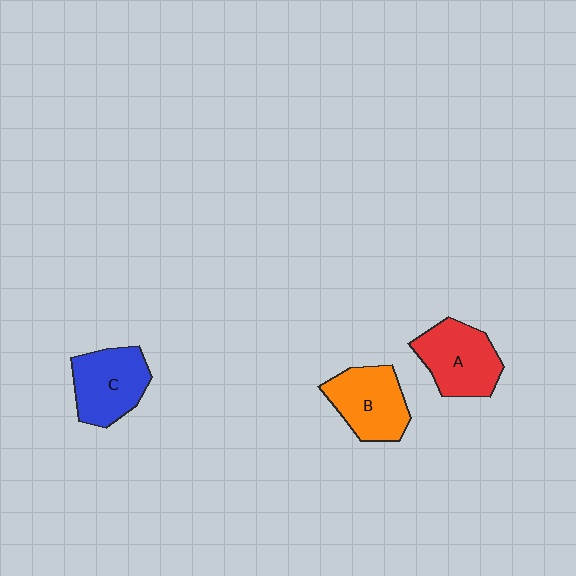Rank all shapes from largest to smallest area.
From largest to smallest: A (red), C (blue), B (orange).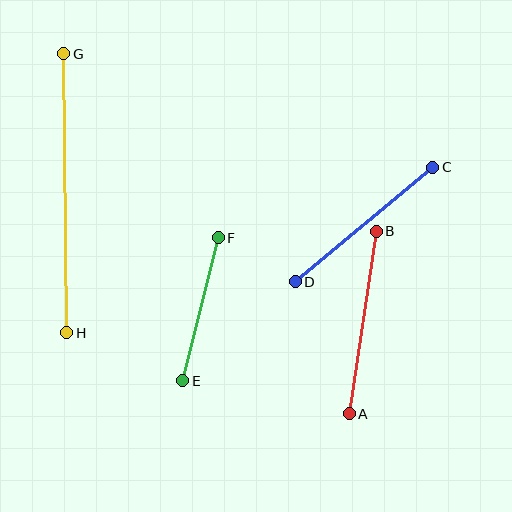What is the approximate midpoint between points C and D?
The midpoint is at approximately (364, 225) pixels.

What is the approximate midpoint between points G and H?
The midpoint is at approximately (65, 193) pixels.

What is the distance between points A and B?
The distance is approximately 184 pixels.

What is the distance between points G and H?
The distance is approximately 279 pixels.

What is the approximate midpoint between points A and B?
The midpoint is at approximately (363, 322) pixels.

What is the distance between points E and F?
The distance is approximately 148 pixels.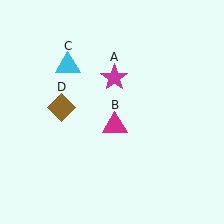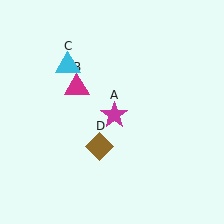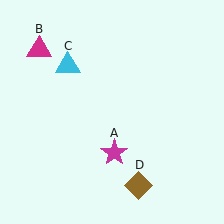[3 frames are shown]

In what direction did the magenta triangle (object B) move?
The magenta triangle (object B) moved up and to the left.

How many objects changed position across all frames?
3 objects changed position: magenta star (object A), magenta triangle (object B), brown diamond (object D).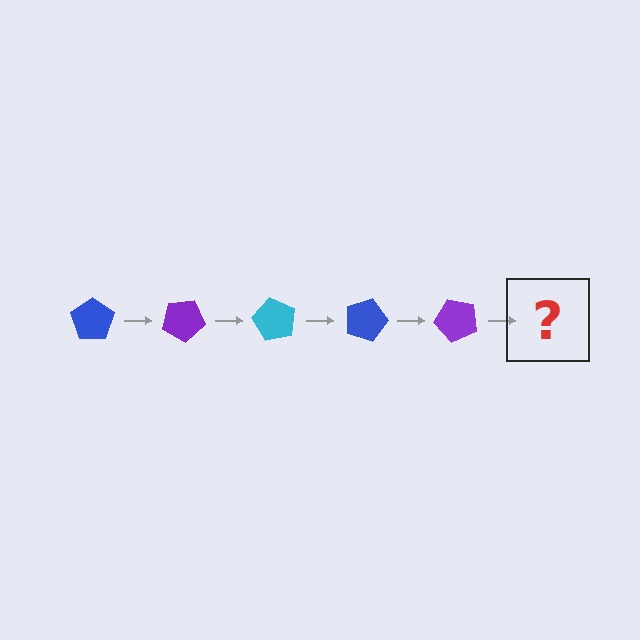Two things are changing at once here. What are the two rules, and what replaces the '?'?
The two rules are that it rotates 30 degrees each step and the color cycles through blue, purple, and cyan. The '?' should be a cyan pentagon, rotated 150 degrees from the start.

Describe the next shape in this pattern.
It should be a cyan pentagon, rotated 150 degrees from the start.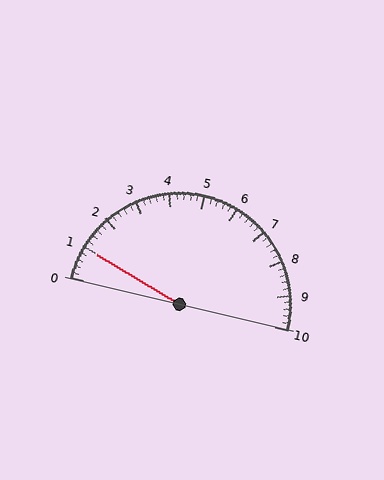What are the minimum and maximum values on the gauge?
The gauge ranges from 0 to 10.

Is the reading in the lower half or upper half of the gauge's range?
The reading is in the lower half of the range (0 to 10).